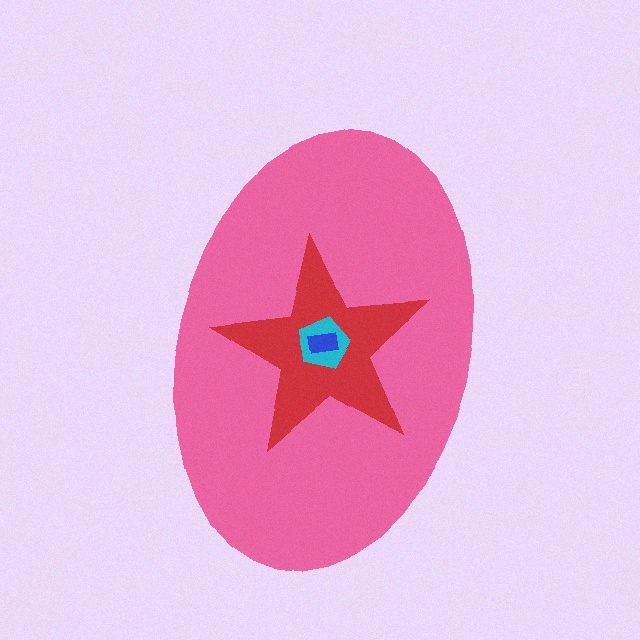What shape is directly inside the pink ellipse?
The red star.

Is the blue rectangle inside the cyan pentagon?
Yes.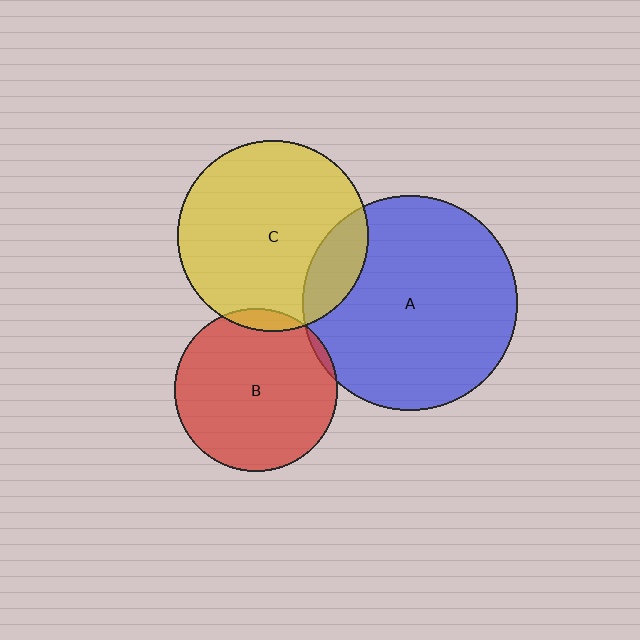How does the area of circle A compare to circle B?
Approximately 1.7 times.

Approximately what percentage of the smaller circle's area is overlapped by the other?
Approximately 5%.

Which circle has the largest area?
Circle A (blue).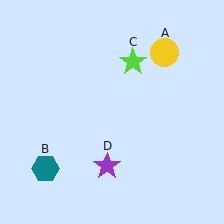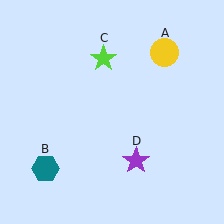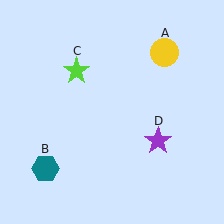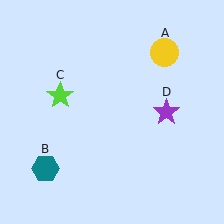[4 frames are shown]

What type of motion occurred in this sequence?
The lime star (object C), purple star (object D) rotated counterclockwise around the center of the scene.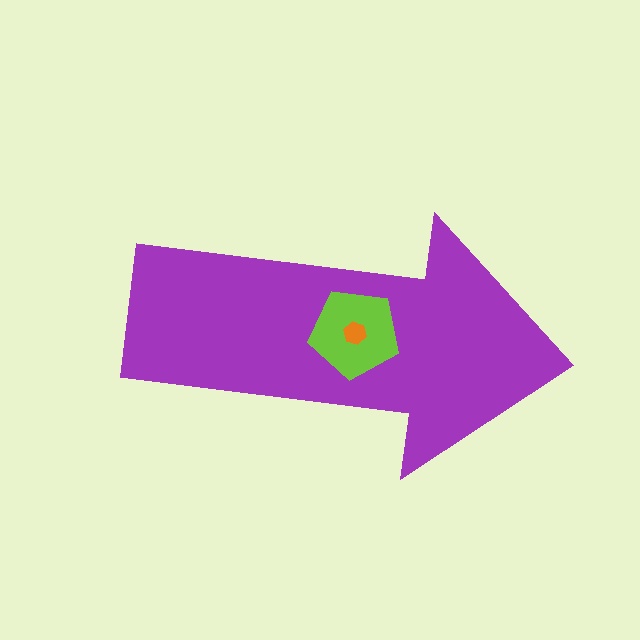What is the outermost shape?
The purple arrow.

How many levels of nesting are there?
3.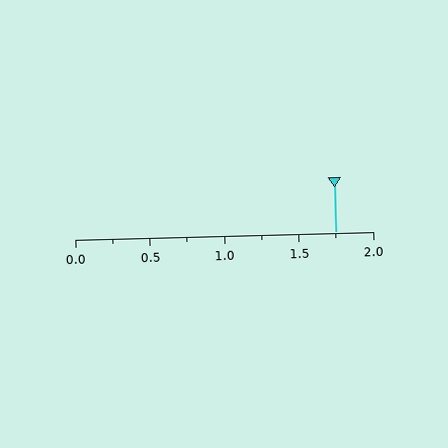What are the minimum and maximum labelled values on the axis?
The axis runs from 0.0 to 2.0.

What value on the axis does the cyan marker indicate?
The marker indicates approximately 1.75.